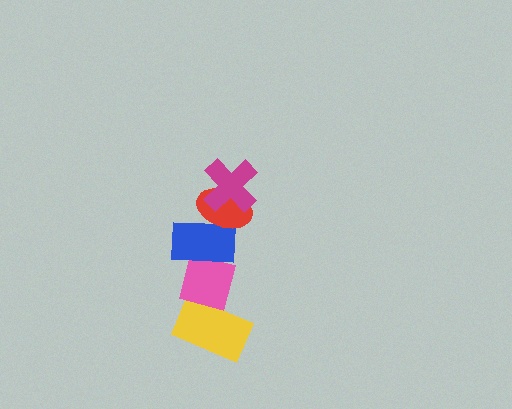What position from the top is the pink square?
The pink square is 4th from the top.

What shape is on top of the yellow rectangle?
The pink square is on top of the yellow rectangle.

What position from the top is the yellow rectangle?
The yellow rectangle is 5th from the top.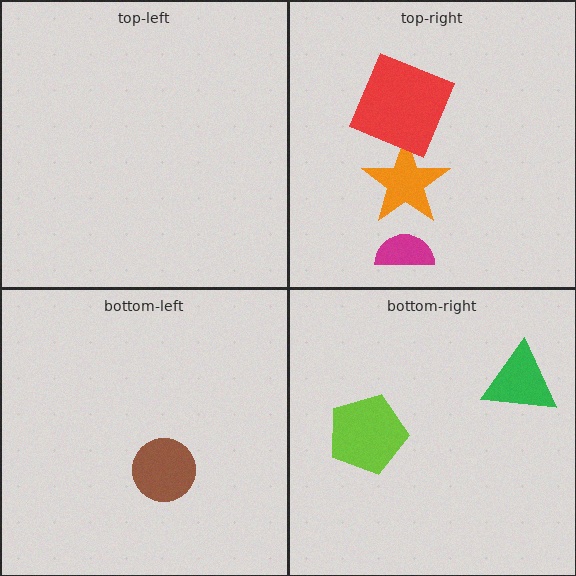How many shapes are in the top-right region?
3.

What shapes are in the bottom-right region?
The green triangle, the lime pentagon.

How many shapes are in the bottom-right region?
2.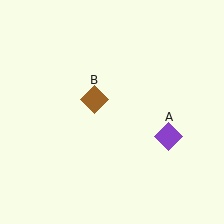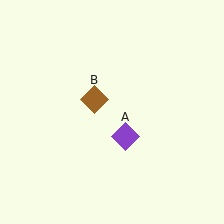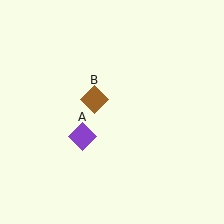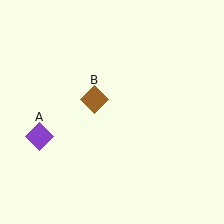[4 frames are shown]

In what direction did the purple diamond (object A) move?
The purple diamond (object A) moved left.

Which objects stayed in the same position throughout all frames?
Brown diamond (object B) remained stationary.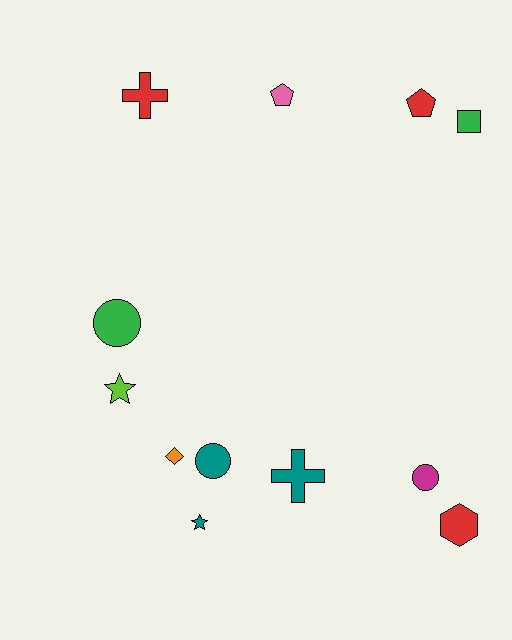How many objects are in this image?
There are 12 objects.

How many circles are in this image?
There are 3 circles.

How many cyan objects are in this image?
There are no cyan objects.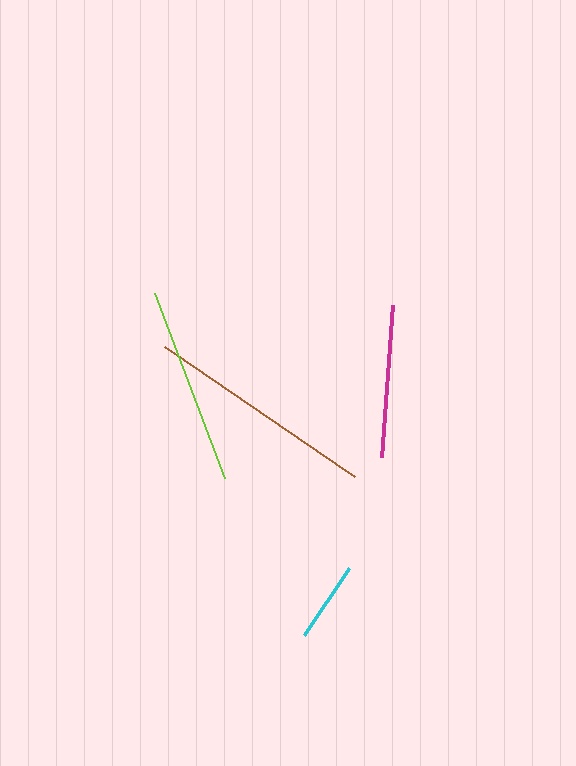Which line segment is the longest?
The brown line is the longest at approximately 230 pixels.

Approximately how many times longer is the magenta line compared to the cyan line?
The magenta line is approximately 1.9 times the length of the cyan line.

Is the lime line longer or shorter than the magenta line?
The lime line is longer than the magenta line.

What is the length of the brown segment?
The brown segment is approximately 230 pixels long.